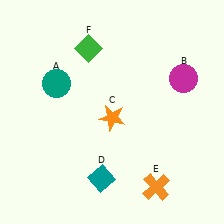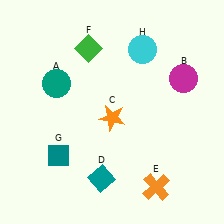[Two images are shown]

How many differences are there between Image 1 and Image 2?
There are 2 differences between the two images.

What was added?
A teal diamond (G), a cyan circle (H) were added in Image 2.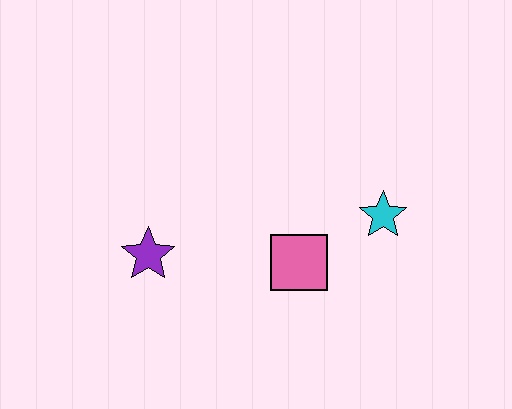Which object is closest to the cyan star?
The pink square is closest to the cyan star.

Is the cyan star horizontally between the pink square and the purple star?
No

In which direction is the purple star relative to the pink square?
The purple star is to the left of the pink square.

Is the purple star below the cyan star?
Yes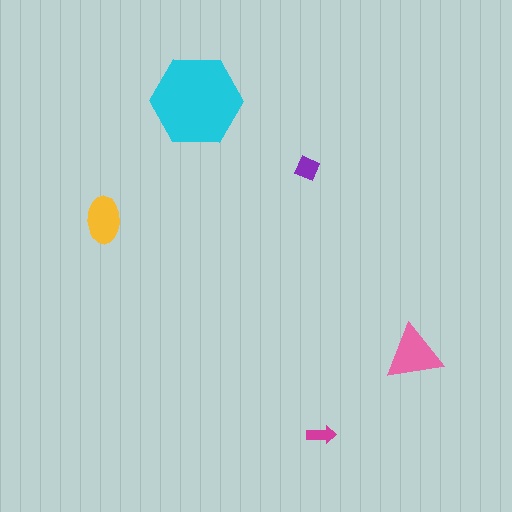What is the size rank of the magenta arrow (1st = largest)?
5th.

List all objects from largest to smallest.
The cyan hexagon, the pink triangle, the yellow ellipse, the purple diamond, the magenta arrow.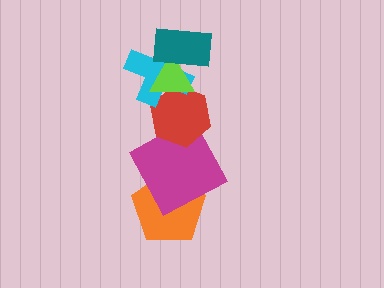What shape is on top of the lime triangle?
The teal rectangle is on top of the lime triangle.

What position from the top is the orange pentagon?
The orange pentagon is 6th from the top.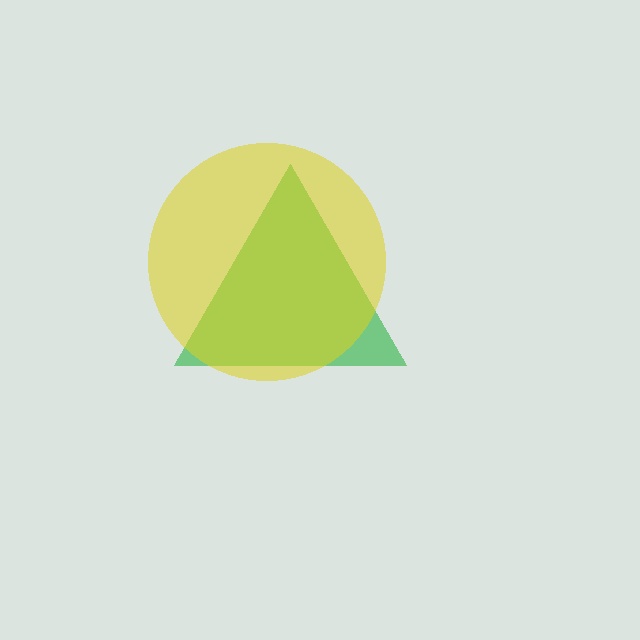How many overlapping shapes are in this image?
There are 2 overlapping shapes in the image.